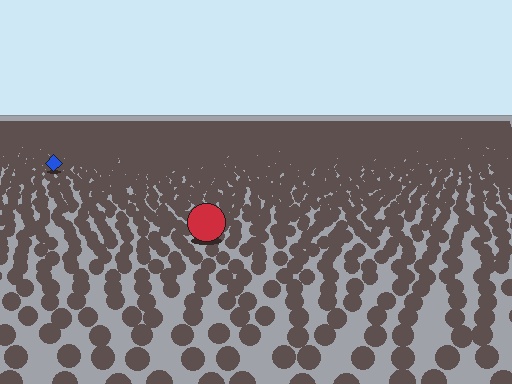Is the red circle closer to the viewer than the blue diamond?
Yes. The red circle is closer — you can tell from the texture gradient: the ground texture is coarser near it.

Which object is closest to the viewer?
The red circle is closest. The texture marks near it are larger and more spread out.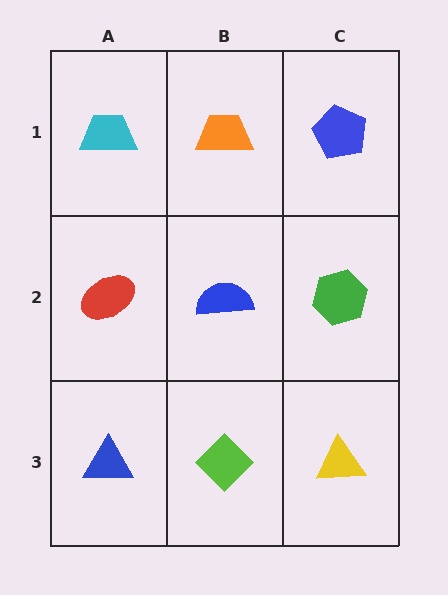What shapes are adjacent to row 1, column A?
A red ellipse (row 2, column A), an orange trapezoid (row 1, column B).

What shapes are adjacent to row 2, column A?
A cyan trapezoid (row 1, column A), a blue triangle (row 3, column A), a blue semicircle (row 2, column B).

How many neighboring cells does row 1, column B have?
3.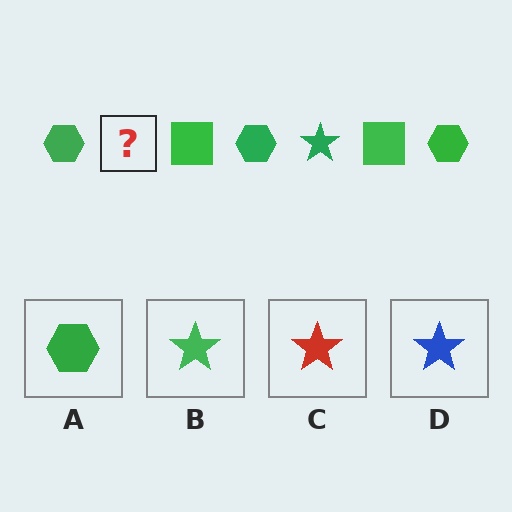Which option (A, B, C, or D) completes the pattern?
B.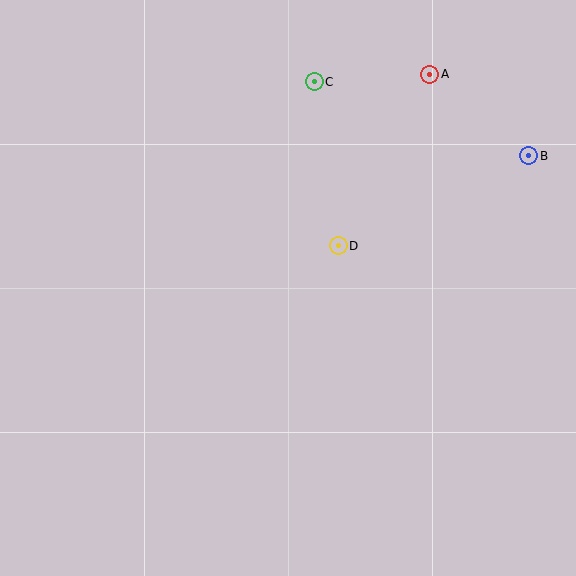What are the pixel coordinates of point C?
Point C is at (314, 82).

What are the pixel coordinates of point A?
Point A is at (430, 74).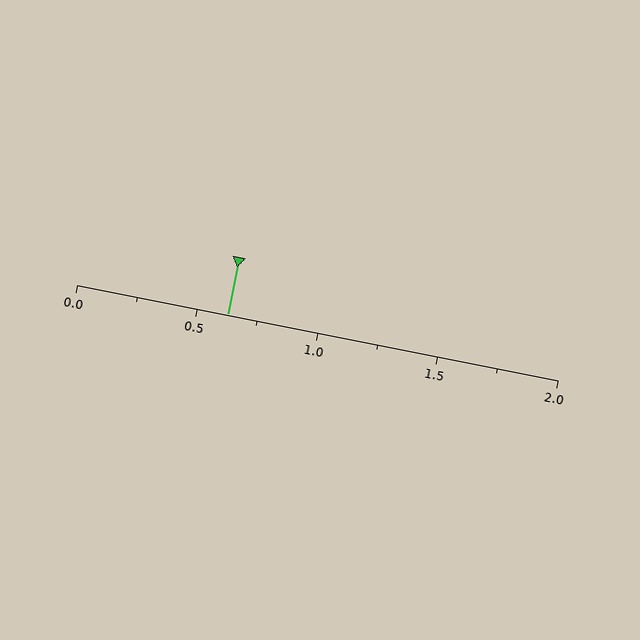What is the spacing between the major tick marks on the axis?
The major ticks are spaced 0.5 apart.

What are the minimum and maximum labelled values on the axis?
The axis runs from 0.0 to 2.0.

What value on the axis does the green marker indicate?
The marker indicates approximately 0.62.